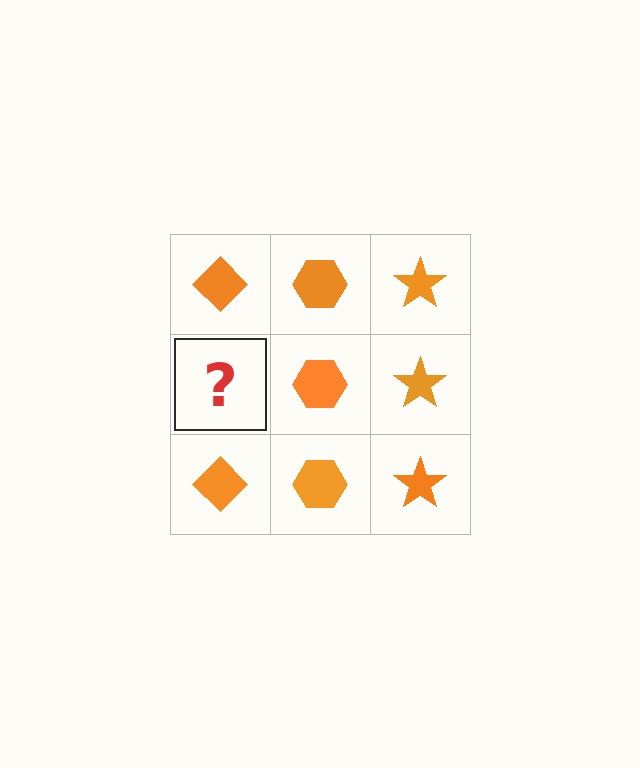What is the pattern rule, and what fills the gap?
The rule is that each column has a consistent shape. The gap should be filled with an orange diamond.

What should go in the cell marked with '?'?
The missing cell should contain an orange diamond.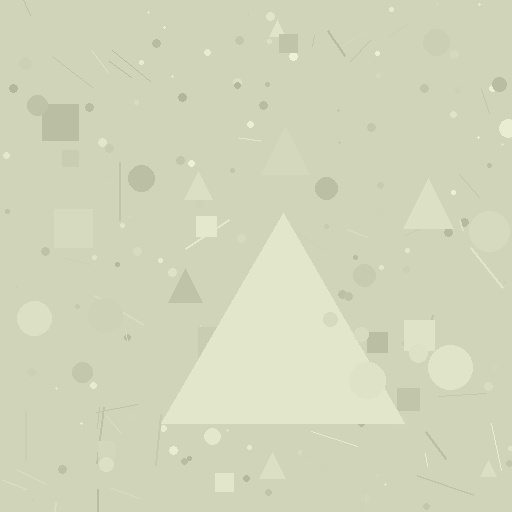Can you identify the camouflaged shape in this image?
The camouflaged shape is a triangle.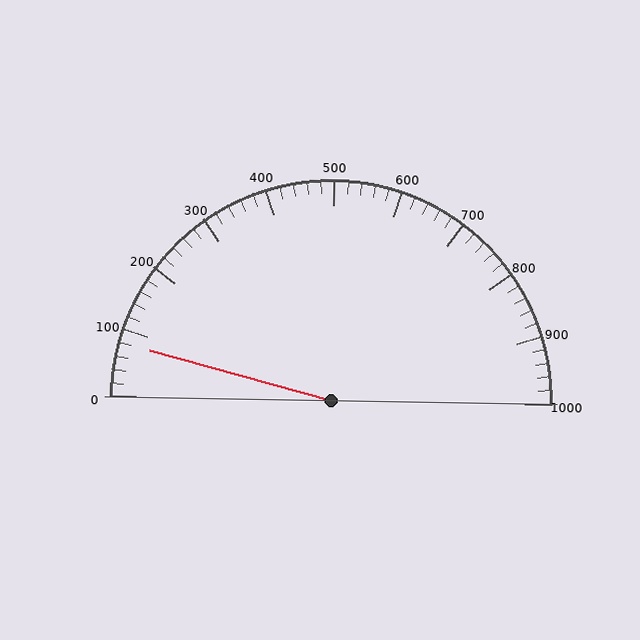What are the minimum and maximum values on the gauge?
The gauge ranges from 0 to 1000.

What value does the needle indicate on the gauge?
The needle indicates approximately 80.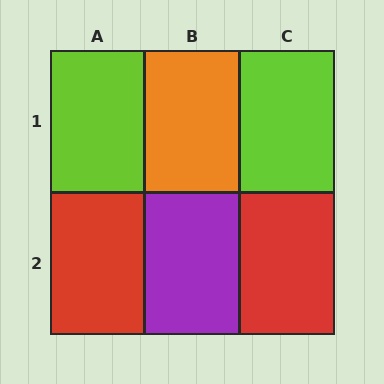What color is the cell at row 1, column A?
Lime.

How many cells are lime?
2 cells are lime.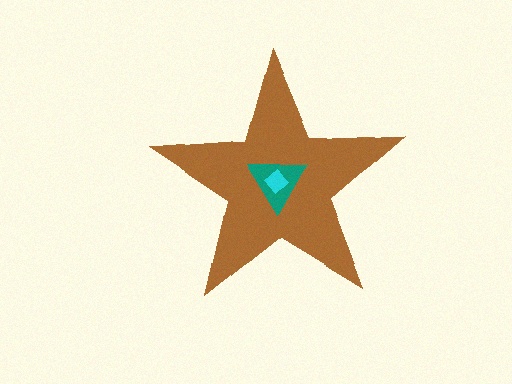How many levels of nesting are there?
3.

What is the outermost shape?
The brown star.